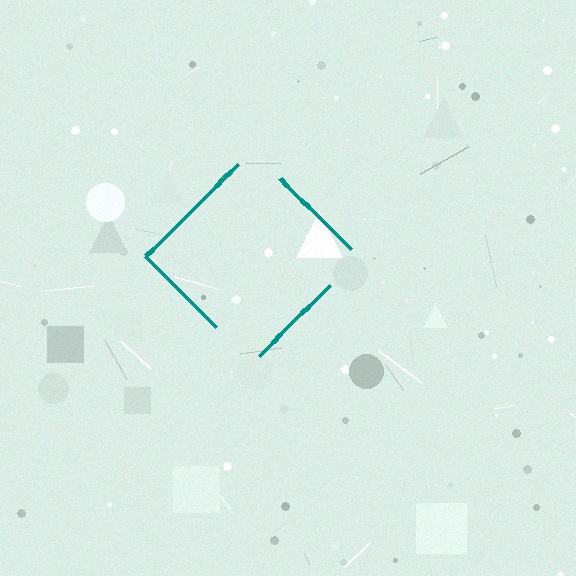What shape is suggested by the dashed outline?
The dashed outline suggests a diamond.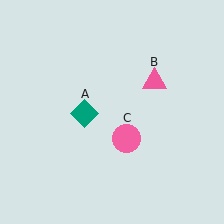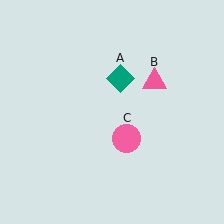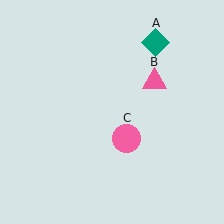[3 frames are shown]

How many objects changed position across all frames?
1 object changed position: teal diamond (object A).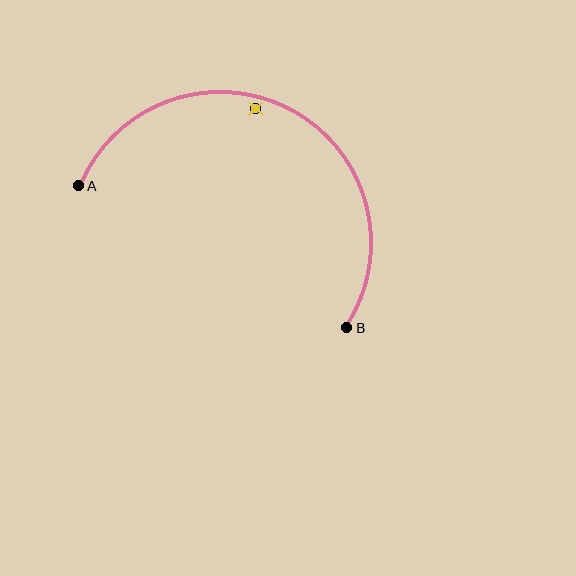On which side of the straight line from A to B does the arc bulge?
The arc bulges above the straight line connecting A and B.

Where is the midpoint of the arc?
The arc midpoint is the point on the curve farthest from the straight line joining A and B. It sits above that line.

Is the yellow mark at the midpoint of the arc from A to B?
No — the yellow mark does not lie on the arc at all. It sits slightly inside the curve.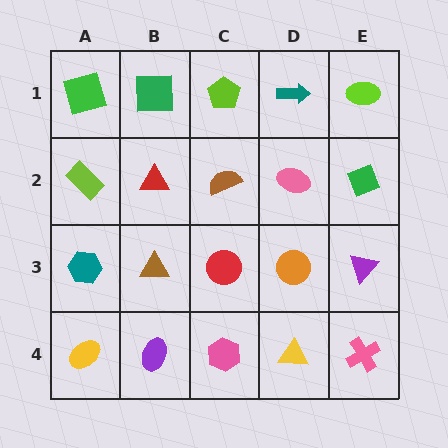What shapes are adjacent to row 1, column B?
A red triangle (row 2, column B), a green square (row 1, column A), a lime pentagon (row 1, column C).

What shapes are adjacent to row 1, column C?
A brown semicircle (row 2, column C), a green square (row 1, column B), a teal arrow (row 1, column D).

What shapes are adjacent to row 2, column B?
A green square (row 1, column B), a brown triangle (row 3, column B), a lime rectangle (row 2, column A), a brown semicircle (row 2, column C).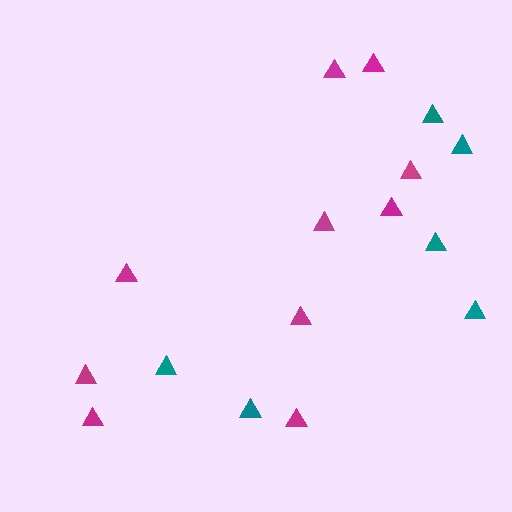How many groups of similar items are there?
There are 2 groups: one group of magenta triangles (10) and one group of teal triangles (6).